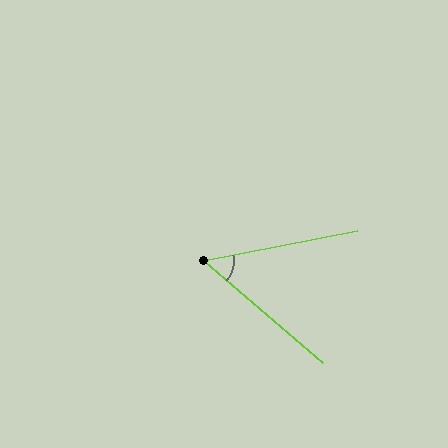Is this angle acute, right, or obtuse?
It is acute.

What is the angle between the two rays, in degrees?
Approximately 52 degrees.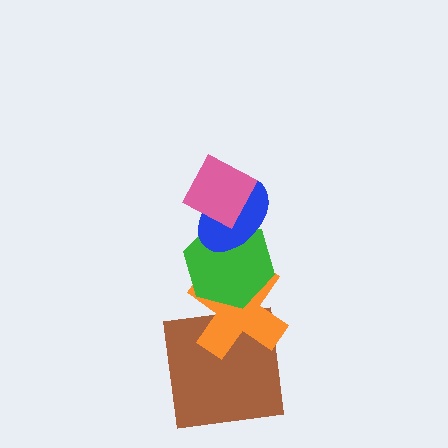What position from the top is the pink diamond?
The pink diamond is 1st from the top.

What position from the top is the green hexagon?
The green hexagon is 3rd from the top.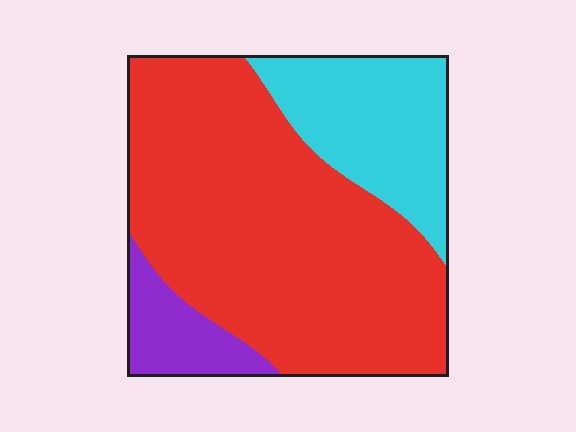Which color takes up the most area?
Red, at roughly 65%.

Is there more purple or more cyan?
Cyan.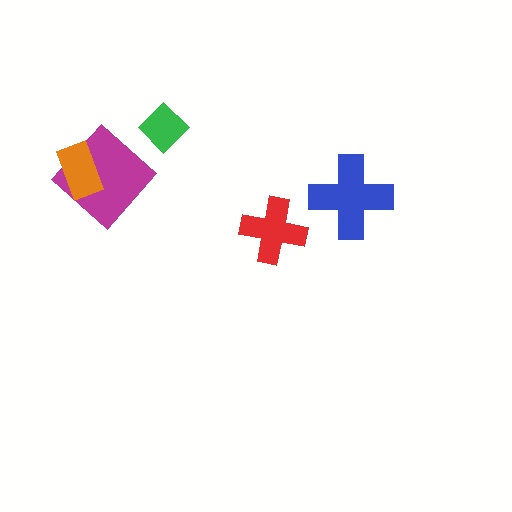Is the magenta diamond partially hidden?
Yes, it is partially covered by another shape.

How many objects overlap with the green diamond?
0 objects overlap with the green diamond.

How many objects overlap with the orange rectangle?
1 object overlaps with the orange rectangle.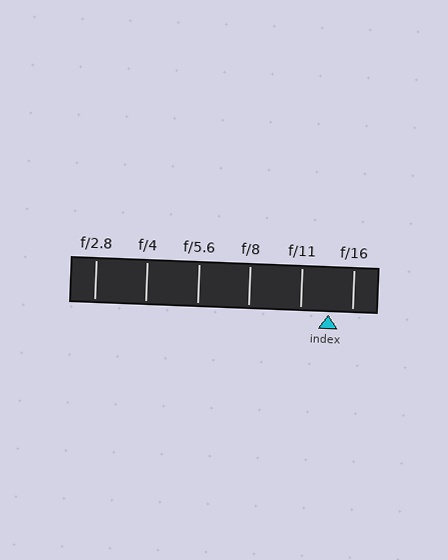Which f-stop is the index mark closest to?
The index mark is closest to f/16.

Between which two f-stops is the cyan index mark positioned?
The index mark is between f/11 and f/16.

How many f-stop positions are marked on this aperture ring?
There are 6 f-stop positions marked.